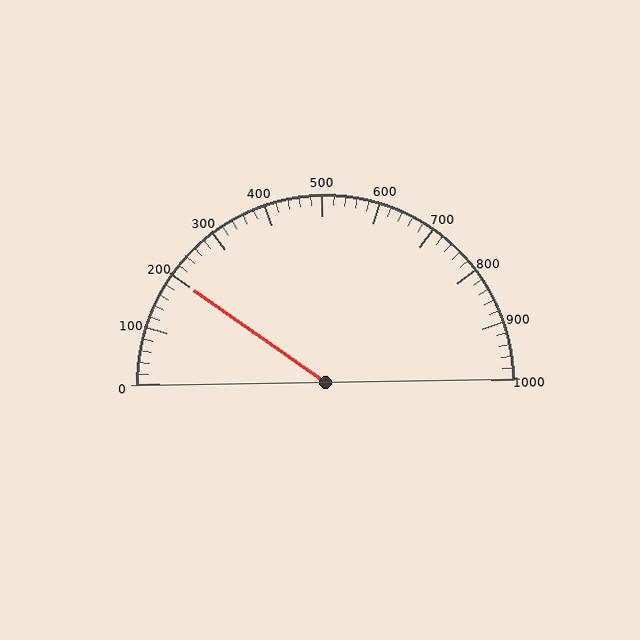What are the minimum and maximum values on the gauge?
The gauge ranges from 0 to 1000.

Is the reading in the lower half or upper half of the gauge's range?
The reading is in the lower half of the range (0 to 1000).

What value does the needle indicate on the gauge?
The needle indicates approximately 200.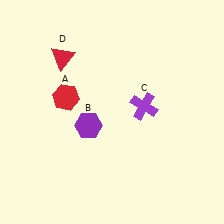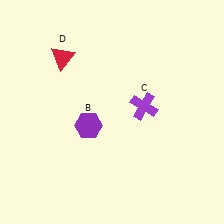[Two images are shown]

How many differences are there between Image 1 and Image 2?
There is 1 difference between the two images.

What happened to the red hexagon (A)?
The red hexagon (A) was removed in Image 2. It was in the top-left area of Image 1.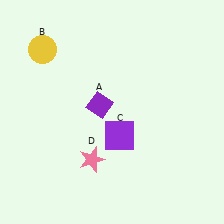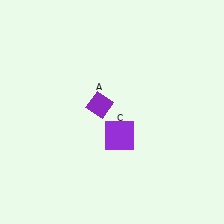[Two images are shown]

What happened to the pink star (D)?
The pink star (D) was removed in Image 2. It was in the bottom-left area of Image 1.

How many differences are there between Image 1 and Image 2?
There are 2 differences between the two images.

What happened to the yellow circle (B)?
The yellow circle (B) was removed in Image 2. It was in the top-left area of Image 1.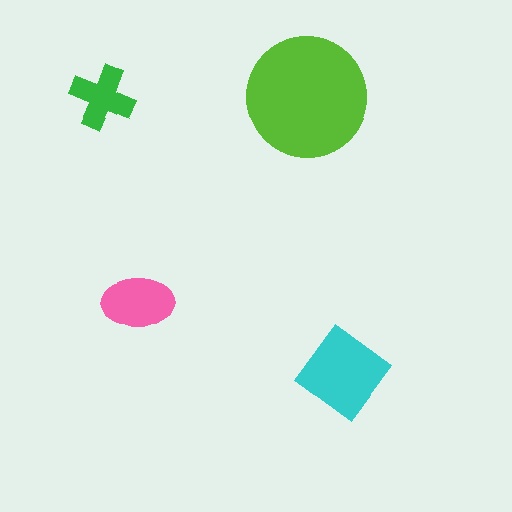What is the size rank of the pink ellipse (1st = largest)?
3rd.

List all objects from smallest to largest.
The green cross, the pink ellipse, the cyan diamond, the lime circle.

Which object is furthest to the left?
The green cross is leftmost.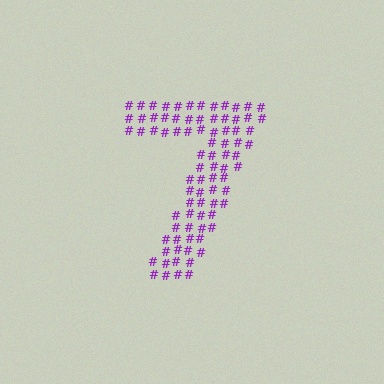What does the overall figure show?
The overall figure shows the digit 7.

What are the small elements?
The small elements are hash symbols.